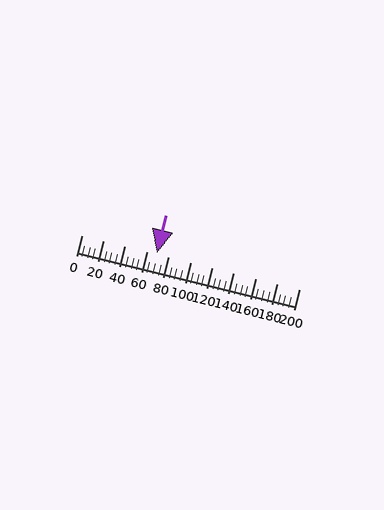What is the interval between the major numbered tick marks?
The major tick marks are spaced 20 units apart.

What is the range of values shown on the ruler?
The ruler shows values from 0 to 200.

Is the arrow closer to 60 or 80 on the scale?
The arrow is closer to 60.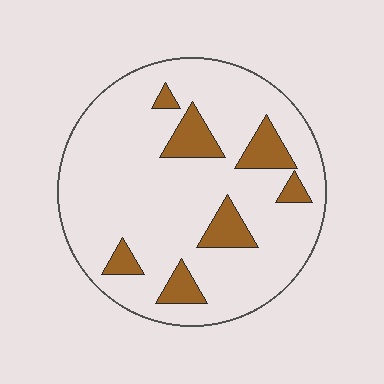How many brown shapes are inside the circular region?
7.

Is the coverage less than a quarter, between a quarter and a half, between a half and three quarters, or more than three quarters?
Less than a quarter.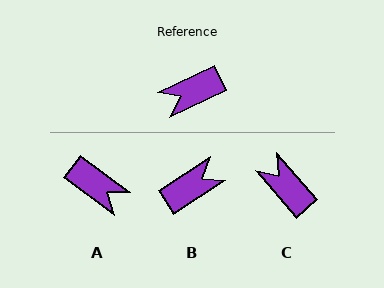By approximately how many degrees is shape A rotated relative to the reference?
Approximately 118 degrees counter-clockwise.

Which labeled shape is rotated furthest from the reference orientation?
B, about 173 degrees away.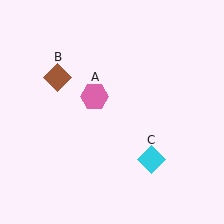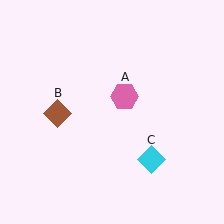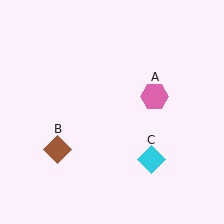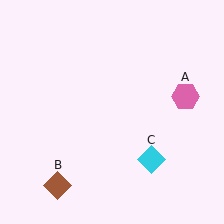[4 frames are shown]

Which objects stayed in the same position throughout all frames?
Cyan diamond (object C) remained stationary.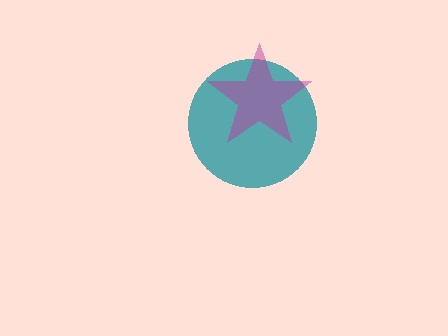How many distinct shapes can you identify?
There are 2 distinct shapes: a teal circle, a magenta star.